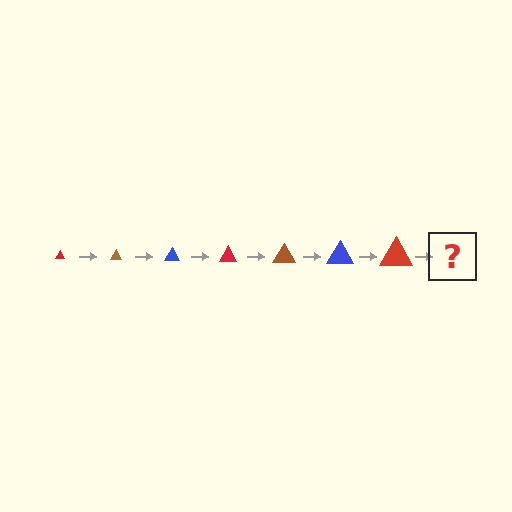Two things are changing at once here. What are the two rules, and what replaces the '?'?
The two rules are that the triangle grows larger each step and the color cycles through red, brown, and blue. The '?' should be a brown triangle, larger than the previous one.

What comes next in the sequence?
The next element should be a brown triangle, larger than the previous one.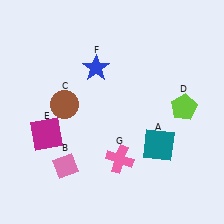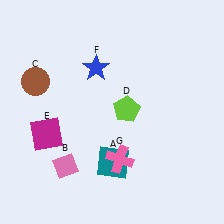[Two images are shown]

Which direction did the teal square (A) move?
The teal square (A) moved left.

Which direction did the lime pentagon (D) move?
The lime pentagon (D) moved left.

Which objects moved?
The objects that moved are: the teal square (A), the brown circle (C), the lime pentagon (D).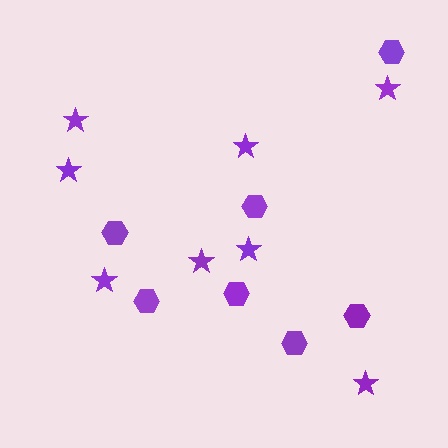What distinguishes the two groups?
There are 2 groups: one group of hexagons (7) and one group of stars (8).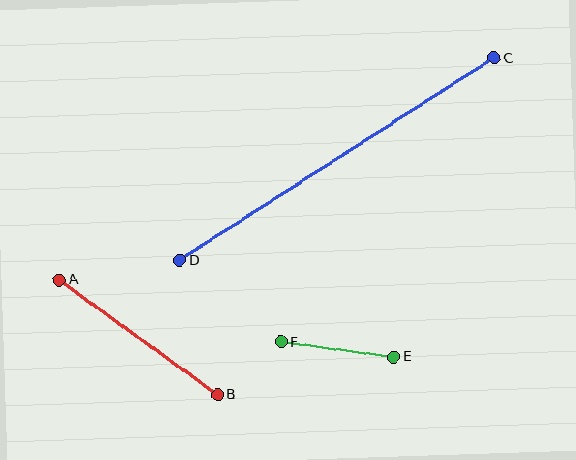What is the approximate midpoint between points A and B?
The midpoint is at approximately (139, 337) pixels.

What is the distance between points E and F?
The distance is approximately 114 pixels.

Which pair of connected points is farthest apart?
Points C and D are farthest apart.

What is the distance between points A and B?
The distance is approximately 196 pixels.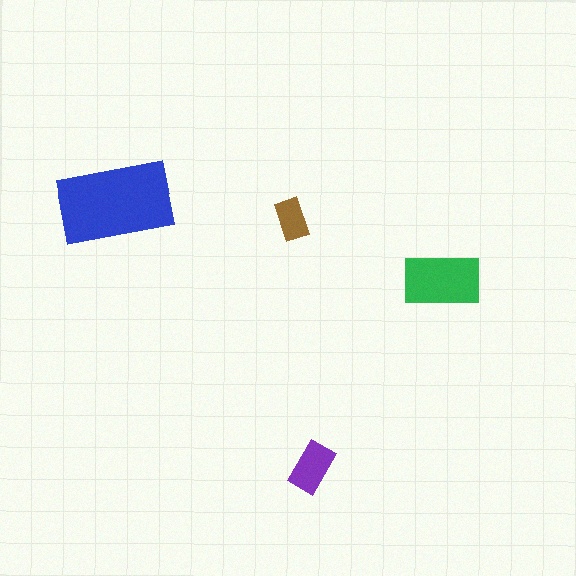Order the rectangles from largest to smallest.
the blue one, the green one, the purple one, the brown one.